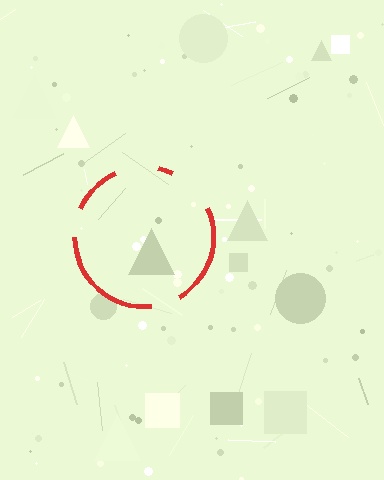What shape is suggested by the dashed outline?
The dashed outline suggests a circle.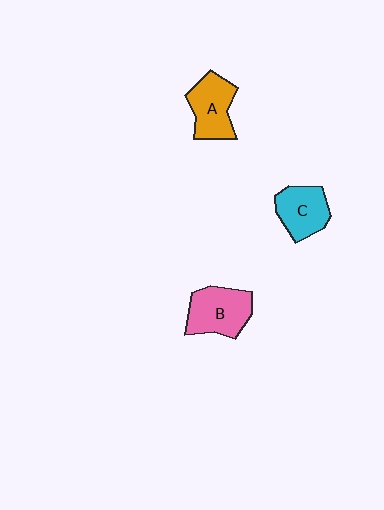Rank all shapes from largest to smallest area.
From largest to smallest: B (pink), A (orange), C (cyan).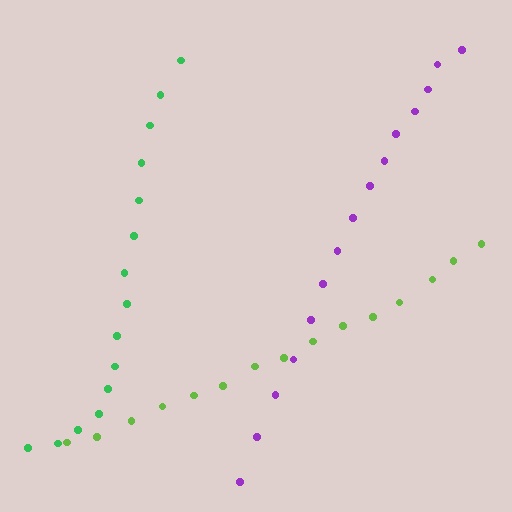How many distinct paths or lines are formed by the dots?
There are 3 distinct paths.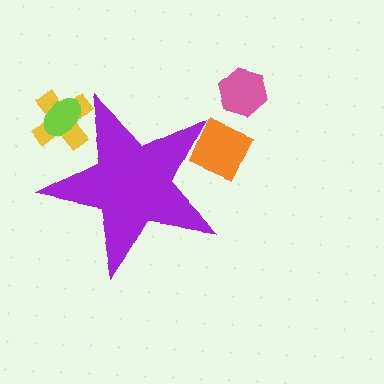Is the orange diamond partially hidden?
Yes, the orange diamond is partially hidden behind the purple star.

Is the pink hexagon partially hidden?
No, the pink hexagon is fully visible.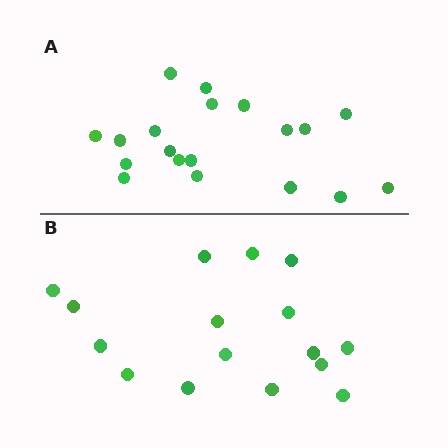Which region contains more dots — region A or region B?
Region A (the top region) has more dots.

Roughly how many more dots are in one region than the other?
Region A has just a few more — roughly 2 or 3 more dots than region B.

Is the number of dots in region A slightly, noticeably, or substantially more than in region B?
Region A has only slightly more — the two regions are fairly close. The ratio is roughly 1.2 to 1.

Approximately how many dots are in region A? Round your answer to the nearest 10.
About 20 dots. (The exact count is 19, which rounds to 20.)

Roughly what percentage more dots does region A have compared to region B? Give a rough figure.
About 20% more.